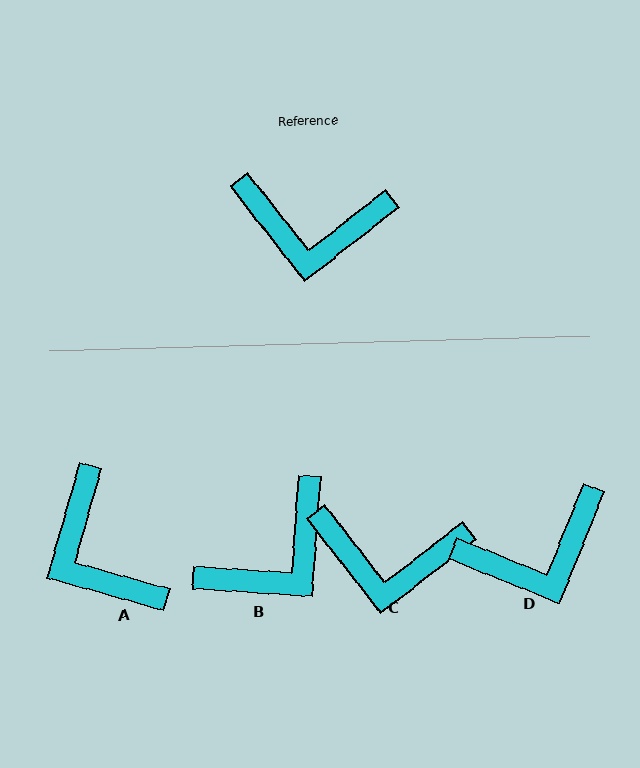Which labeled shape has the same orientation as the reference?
C.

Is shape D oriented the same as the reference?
No, it is off by about 30 degrees.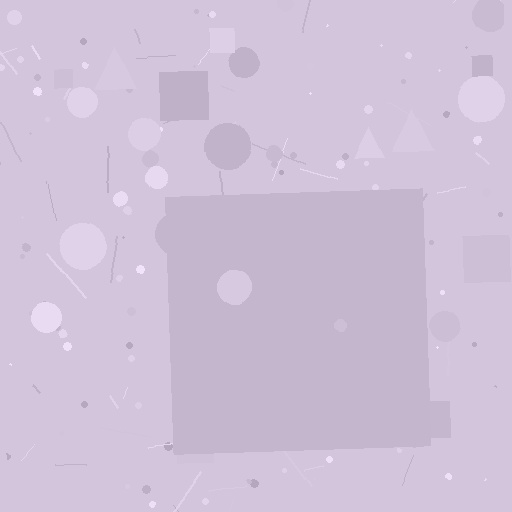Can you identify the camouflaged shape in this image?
The camouflaged shape is a square.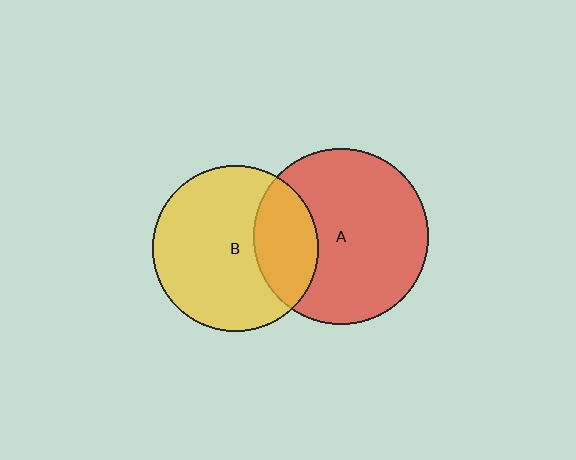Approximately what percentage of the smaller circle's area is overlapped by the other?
Approximately 30%.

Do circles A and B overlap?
Yes.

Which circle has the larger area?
Circle A (red).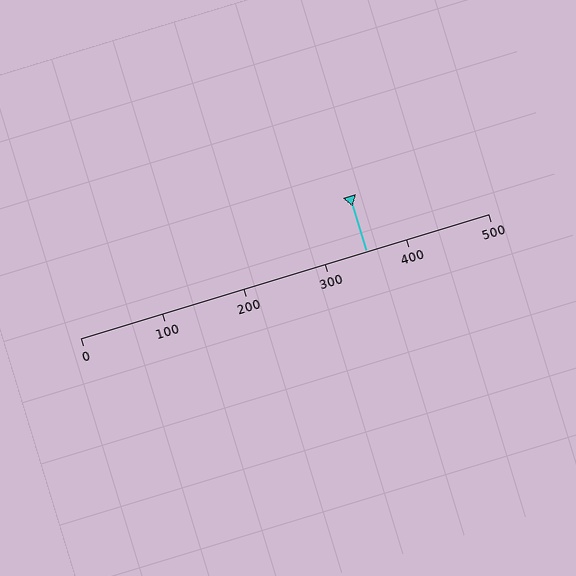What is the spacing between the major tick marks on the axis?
The major ticks are spaced 100 apart.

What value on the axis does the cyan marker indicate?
The marker indicates approximately 350.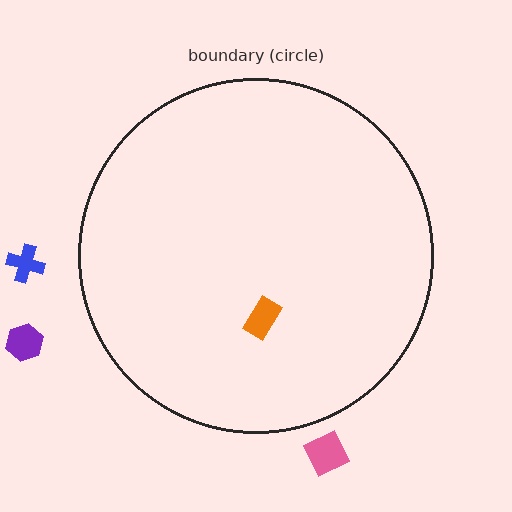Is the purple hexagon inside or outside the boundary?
Outside.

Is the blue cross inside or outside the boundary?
Outside.